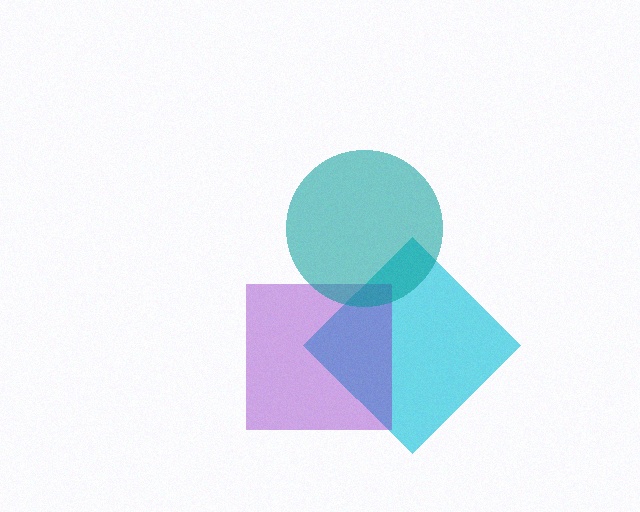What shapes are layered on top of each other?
The layered shapes are: a cyan diamond, a purple square, a teal circle.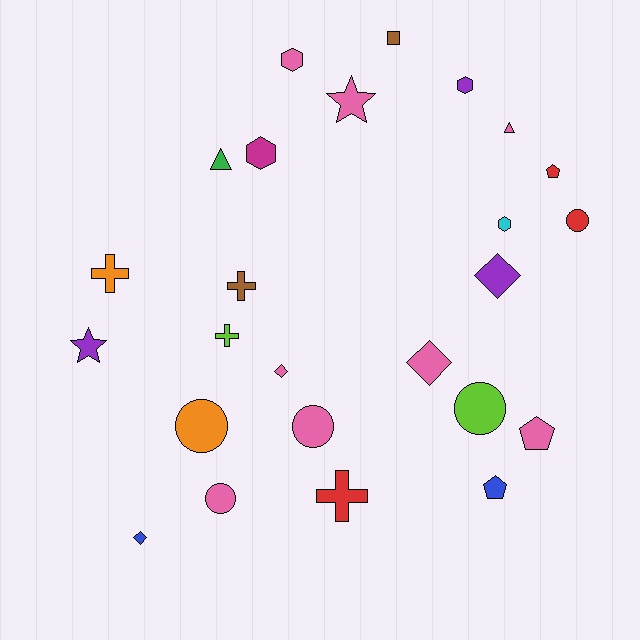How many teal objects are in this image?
There are no teal objects.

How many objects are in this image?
There are 25 objects.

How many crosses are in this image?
There are 4 crosses.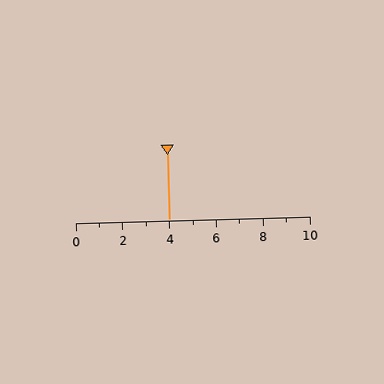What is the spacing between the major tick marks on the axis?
The major ticks are spaced 2 apart.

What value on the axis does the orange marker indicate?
The marker indicates approximately 4.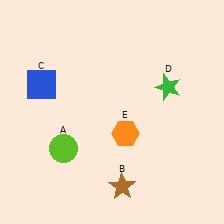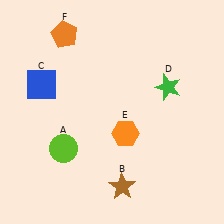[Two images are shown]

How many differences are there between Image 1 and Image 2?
There is 1 difference between the two images.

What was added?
An orange pentagon (F) was added in Image 2.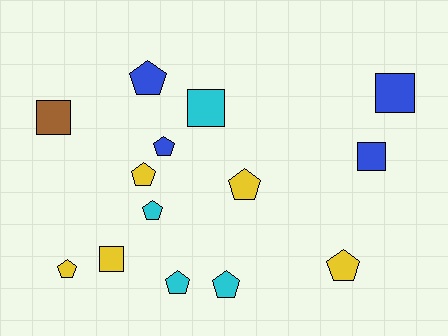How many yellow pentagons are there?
There are 4 yellow pentagons.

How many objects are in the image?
There are 14 objects.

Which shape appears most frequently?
Pentagon, with 9 objects.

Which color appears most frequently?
Yellow, with 5 objects.